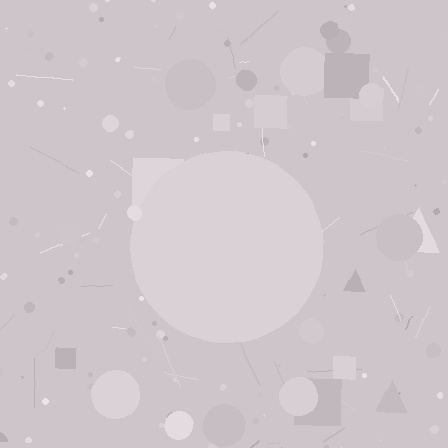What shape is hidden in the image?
A circle is hidden in the image.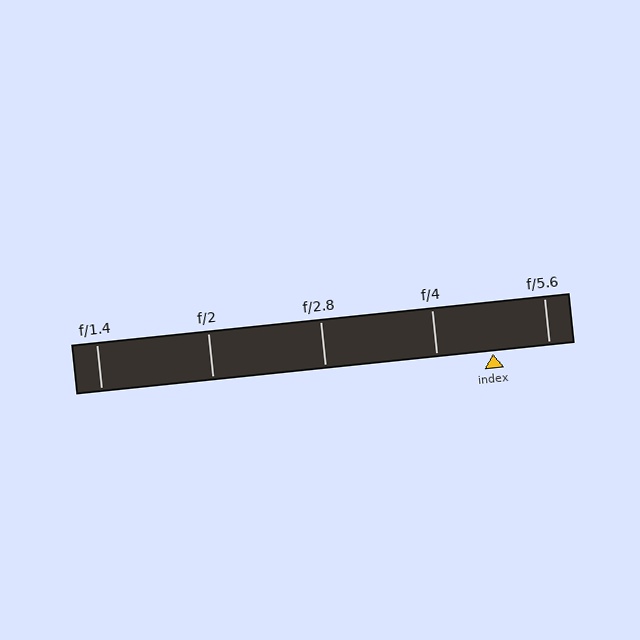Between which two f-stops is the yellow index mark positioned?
The index mark is between f/4 and f/5.6.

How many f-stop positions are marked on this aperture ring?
There are 5 f-stop positions marked.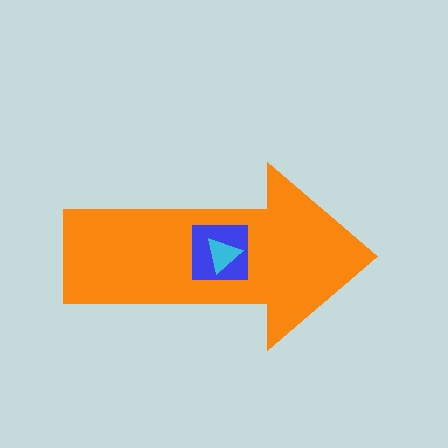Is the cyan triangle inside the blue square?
Yes.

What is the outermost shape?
The orange arrow.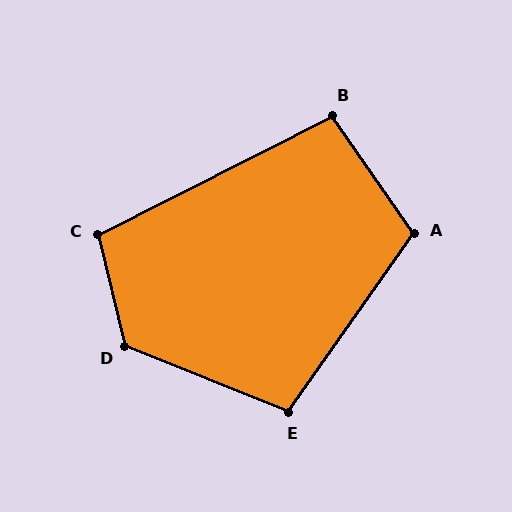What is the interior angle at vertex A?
Approximately 110 degrees (obtuse).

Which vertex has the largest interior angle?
D, at approximately 125 degrees.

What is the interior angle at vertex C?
Approximately 104 degrees (obtuse).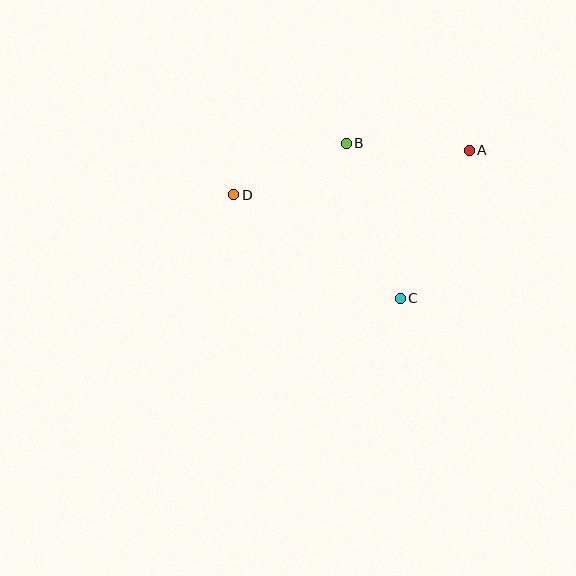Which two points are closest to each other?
Points A and B are closest to each other.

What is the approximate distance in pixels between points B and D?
The distance between B and D is approximately 124 pixels.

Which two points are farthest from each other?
Points A and D are farthest from each other.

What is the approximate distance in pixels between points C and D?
The distance between C and D is approximately 196 pixels.